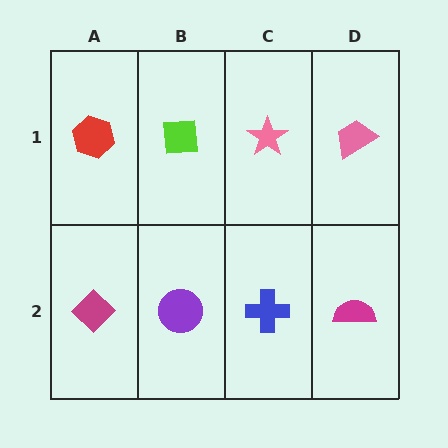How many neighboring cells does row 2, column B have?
3.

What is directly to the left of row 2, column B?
A magenta diamond.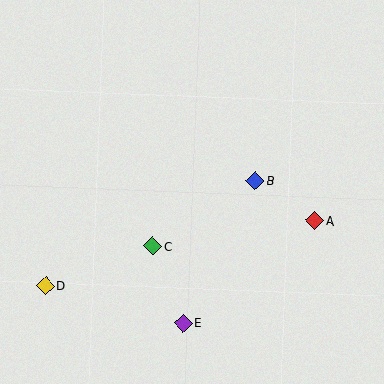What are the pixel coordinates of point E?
Point E is at (183, 323).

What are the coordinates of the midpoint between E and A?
The midpoint between E and A is at (249, 272).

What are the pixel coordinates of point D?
Point D is at (45, 285).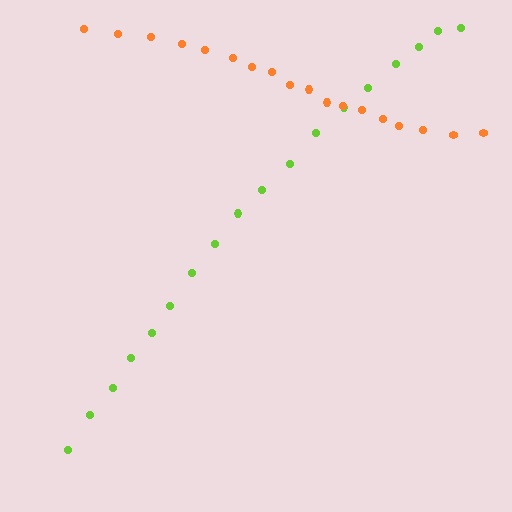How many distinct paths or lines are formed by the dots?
There are 2 distinct paths.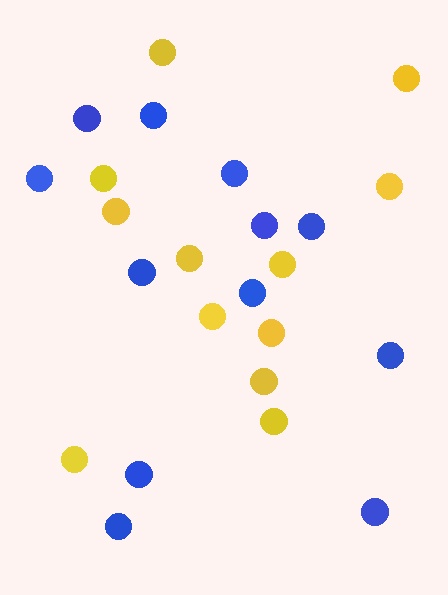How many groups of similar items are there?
There are 2 groups: one group of yellow circles (12) and one group of blue circles (12).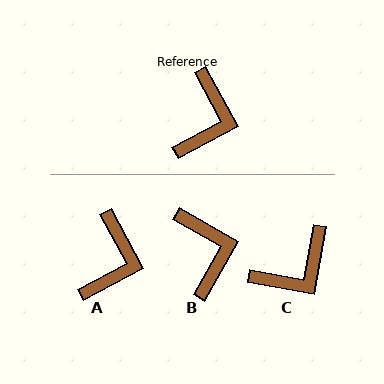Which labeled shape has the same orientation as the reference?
A.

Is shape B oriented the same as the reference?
No, it is off by about 32 degrees.